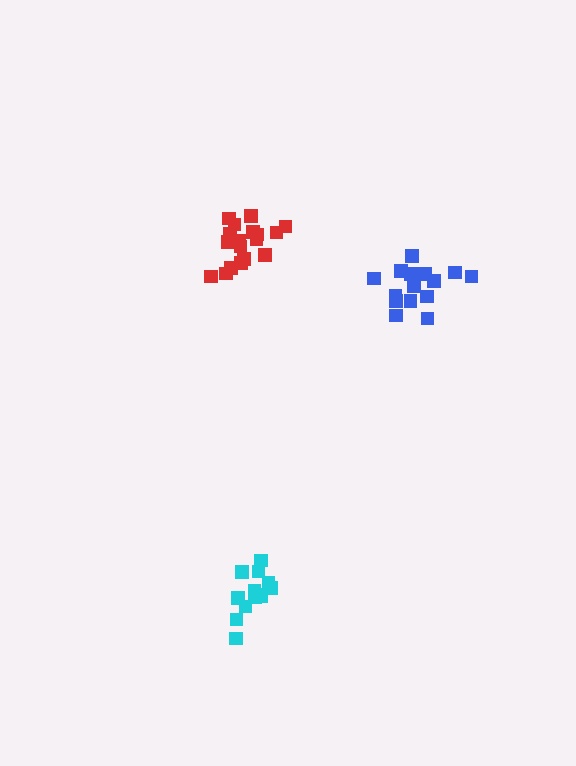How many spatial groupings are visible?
There are 3 spatial groupings.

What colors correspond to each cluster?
The clusters are colored: red, cyan, blue.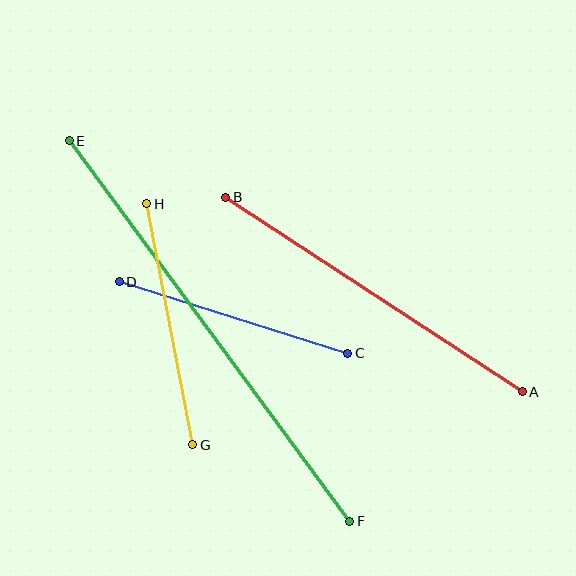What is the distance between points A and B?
The distance is approximately 355 pixels.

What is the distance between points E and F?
The distance is approximately 473 pixels.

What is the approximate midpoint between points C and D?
The midpoint is at approximately (233, 318) pixels.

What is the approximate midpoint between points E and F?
The midpoint is at approximately (209, 331) pixels.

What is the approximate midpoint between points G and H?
The midpoint is at approximately (170, 324) pixels.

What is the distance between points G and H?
The distance is approximately 245 pixels.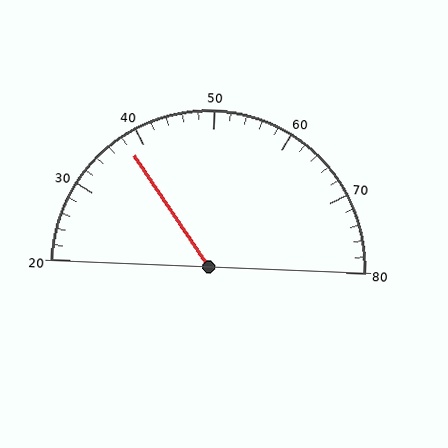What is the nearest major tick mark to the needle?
The nearest major tick mark is 40.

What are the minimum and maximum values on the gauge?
The gauge ranges from 20 to 80.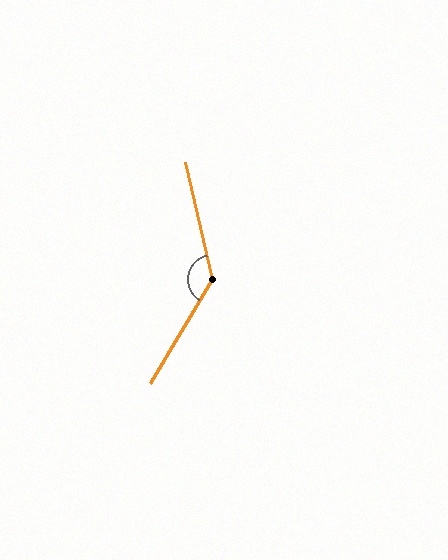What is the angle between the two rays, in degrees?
Approximately 136 degrees.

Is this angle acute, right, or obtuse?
It is obtuse.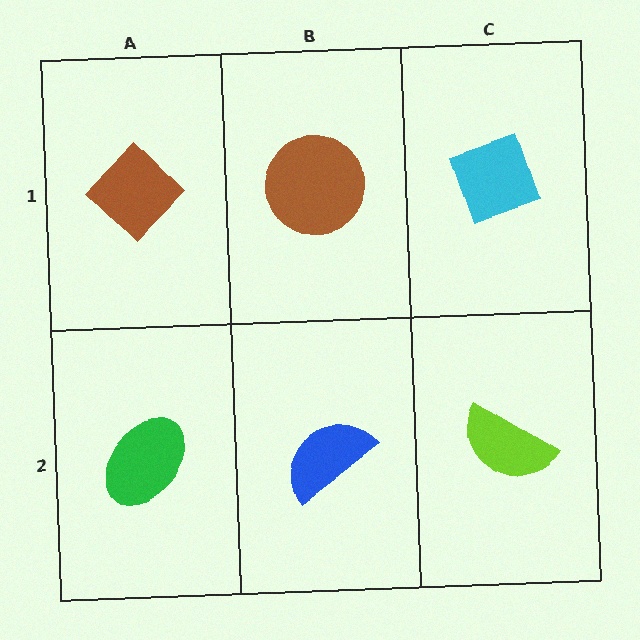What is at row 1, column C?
A cyan diamond.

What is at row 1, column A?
A brown diamond.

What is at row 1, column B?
A brown circle.